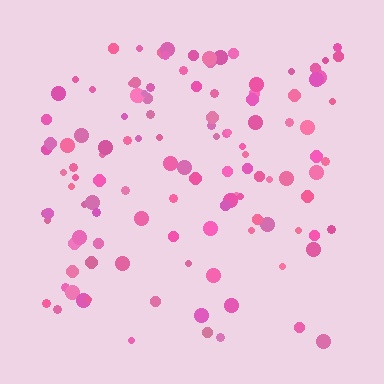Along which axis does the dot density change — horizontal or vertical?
Vertical.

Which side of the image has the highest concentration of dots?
The top.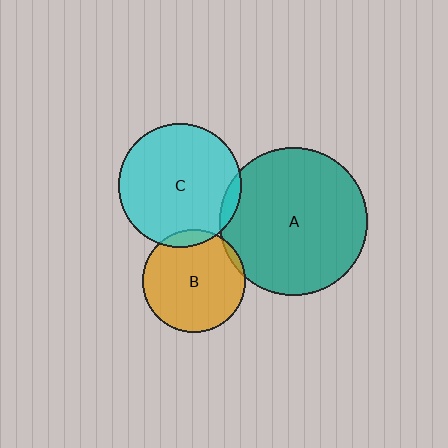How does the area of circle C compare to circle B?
Approximately 1.4 times.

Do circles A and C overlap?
Yes.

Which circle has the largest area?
Circle A (teal).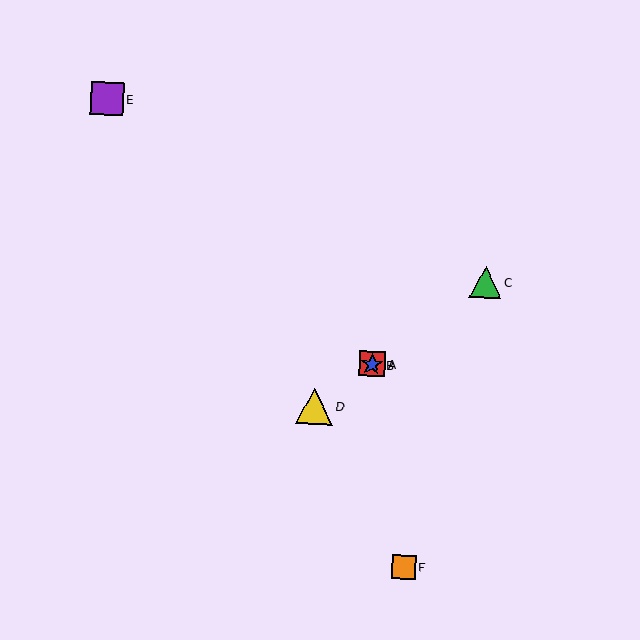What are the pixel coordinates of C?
Object C is at (486, 282).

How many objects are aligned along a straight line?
4 objects (A, B, C, D) are aligned along a straight line.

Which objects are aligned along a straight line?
Objects A, B, C, D are aligned along a straight line.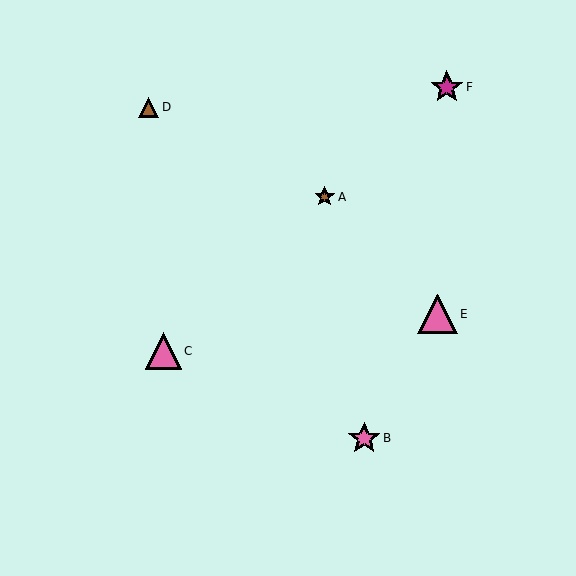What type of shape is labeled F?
Shape F is a magenta star.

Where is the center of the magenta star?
The center of the magenta star is at (447, 87).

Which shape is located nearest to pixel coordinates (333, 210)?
The brown star (labeled A) at (325, 197) is nearest to that location.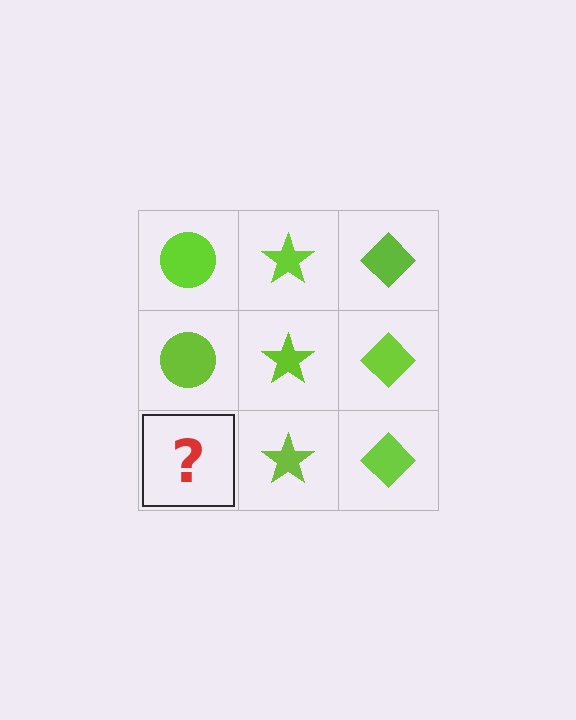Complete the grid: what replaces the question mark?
The question mark should be replaced with a lime circle.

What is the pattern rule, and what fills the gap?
The rule is that each column has a consistent shape. The gap should be filled with a lime circle.